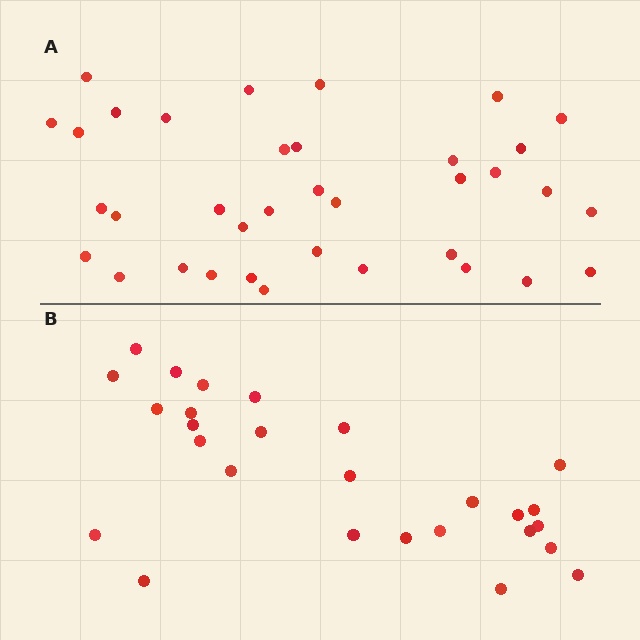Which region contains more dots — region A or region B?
Region A (the top region) has more dots.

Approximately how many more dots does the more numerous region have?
Region A has roughly 8 or so more dots than region B.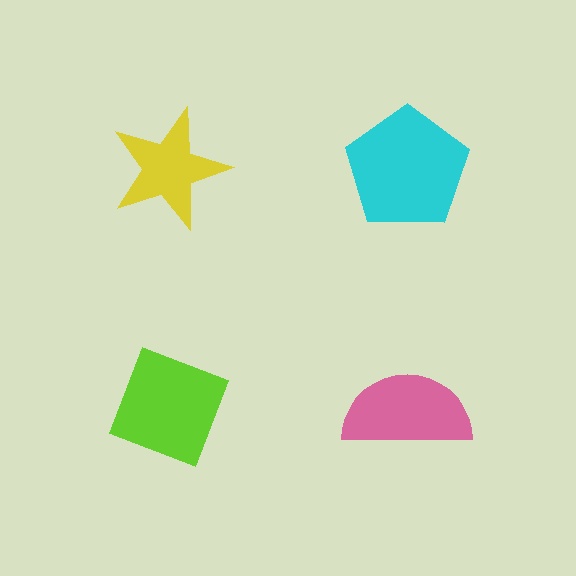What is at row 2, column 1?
A lime diamond.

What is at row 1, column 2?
A cyan pentagon.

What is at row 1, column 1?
A yellow star.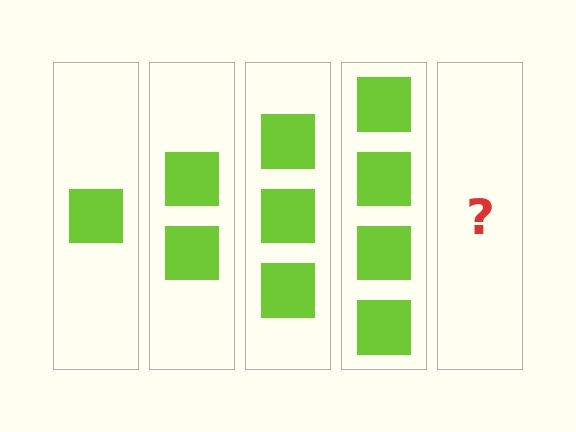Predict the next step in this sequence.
The next step is 5 squares.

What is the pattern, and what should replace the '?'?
The pattern is that each step adds one more square. The '?' should be 5 squares.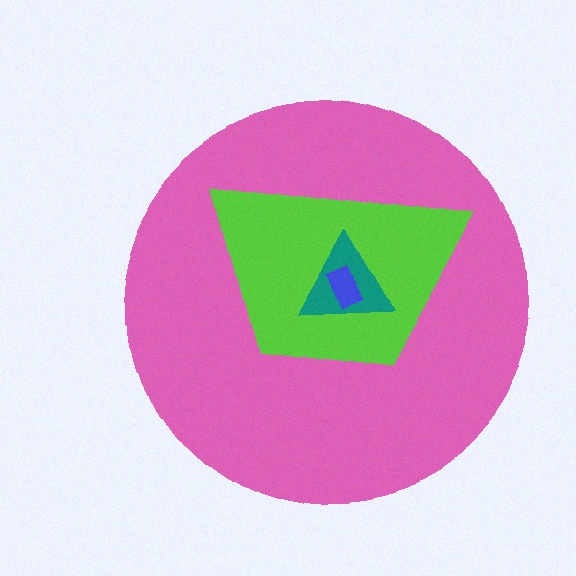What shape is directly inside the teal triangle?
The blue rectangle.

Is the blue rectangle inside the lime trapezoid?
Yes.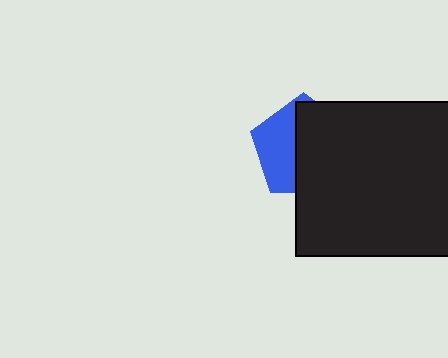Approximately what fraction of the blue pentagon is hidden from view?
Roughly 59% of the blue pentagon is hidden behind the black square.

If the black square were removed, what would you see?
You would see the complete blue pentagon.